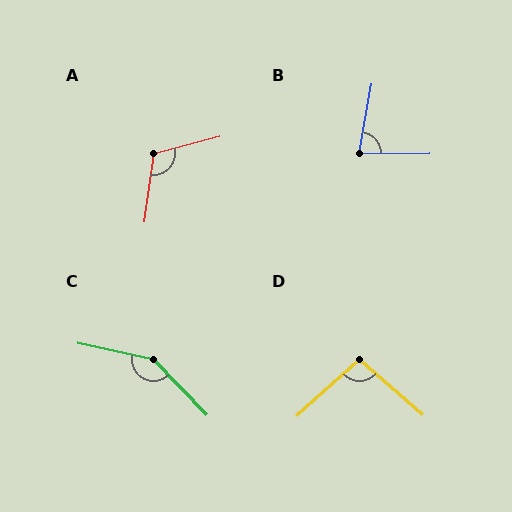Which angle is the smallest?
B, at approximately 80 degrees.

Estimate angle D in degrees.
Approximately 97 degrees.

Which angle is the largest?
C, at approximately 147 degrees.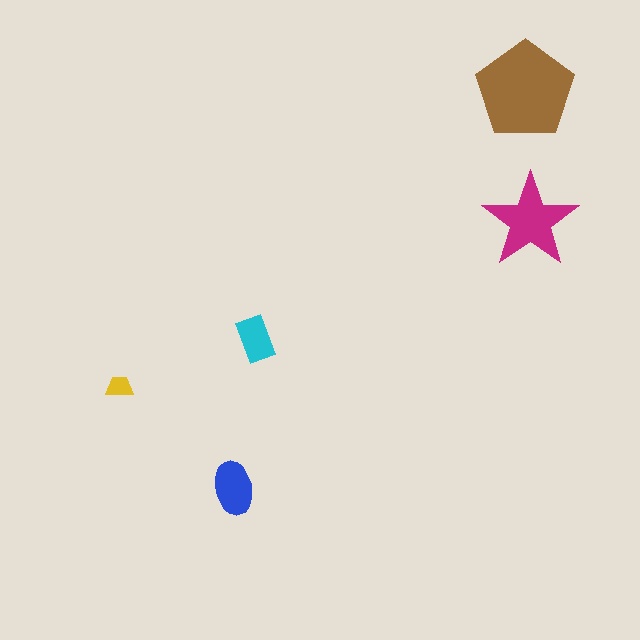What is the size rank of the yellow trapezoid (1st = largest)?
5th.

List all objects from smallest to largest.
The yellow trapezoid, the cyan rectangle, the blue ellipse, the magenta star, the brown pentagon.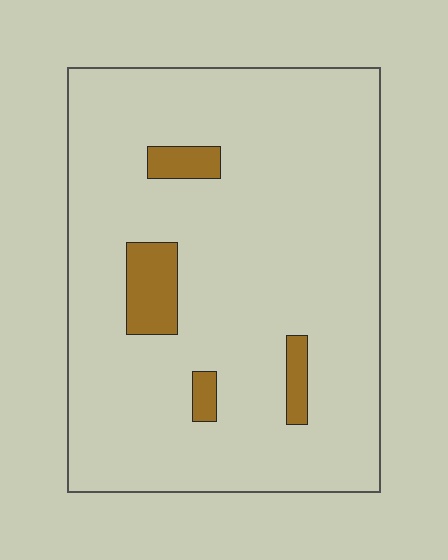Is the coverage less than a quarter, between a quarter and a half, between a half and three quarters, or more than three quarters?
Less than a quarter.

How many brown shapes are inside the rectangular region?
4.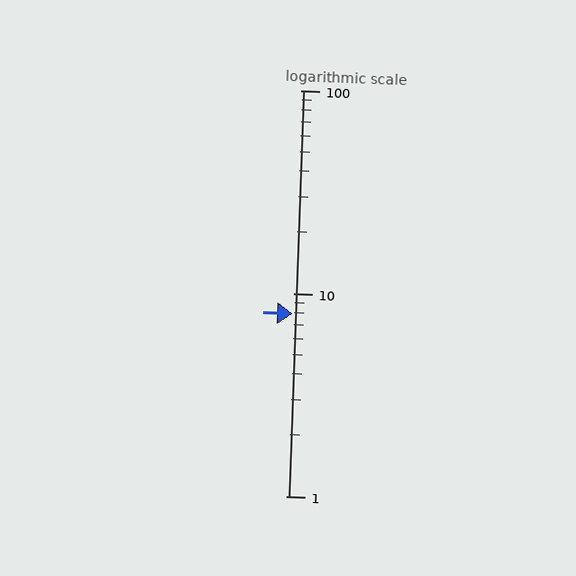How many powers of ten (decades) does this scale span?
The scale spans 2 decades, from 1 to 100.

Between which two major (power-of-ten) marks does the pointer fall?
The pointer is between 1 and 10.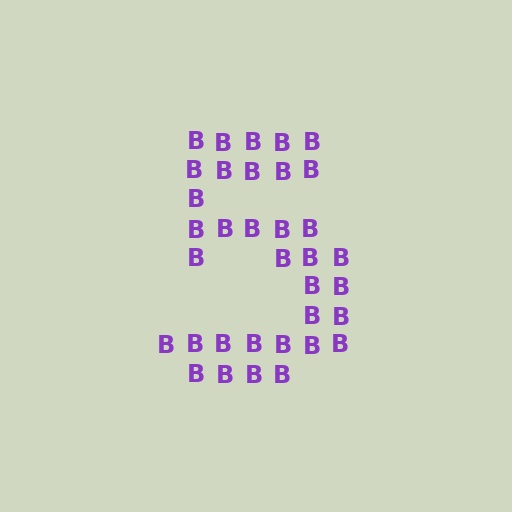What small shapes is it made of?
It is made of small letter B's.